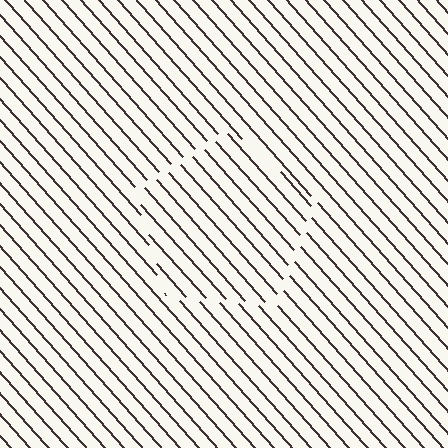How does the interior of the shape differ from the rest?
The interior of the shape contains the same grating, shifted by half a period — the contour is defined by the phase discontinuity where line-ends from the inner and outer gratings abut.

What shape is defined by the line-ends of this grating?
An illusory pentagon. The interior of the shape contains the same grating, shifted by half a period — the contour is defined by the phase discontinuity where line-ends from the inner and outer gratings abut.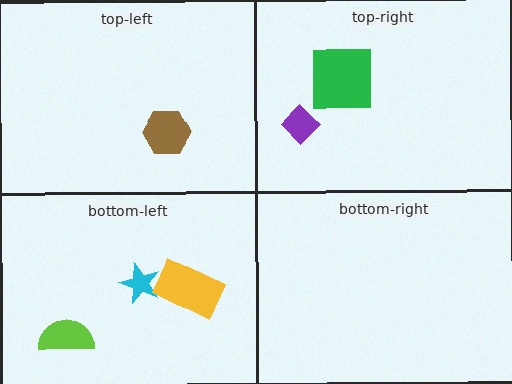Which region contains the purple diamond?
The top-right region.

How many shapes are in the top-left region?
1.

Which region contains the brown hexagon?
The top-left region.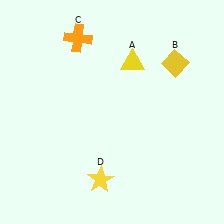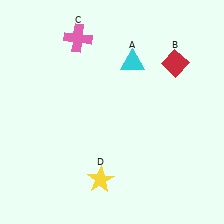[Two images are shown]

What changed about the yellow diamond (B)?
In Image 1, B is yellow. In Image 2, it changed to red.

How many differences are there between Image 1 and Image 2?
There are 3 differences between the two images.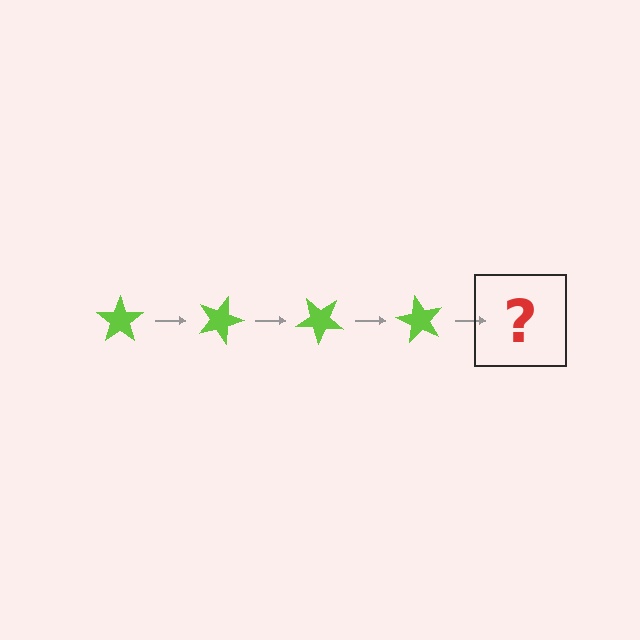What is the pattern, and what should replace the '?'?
The pattern is that the star rotates 20 degrees each step. The '?' should be a lime star rotated 80 degrees.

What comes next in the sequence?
The next element should be a lime star rotated 80 degrees.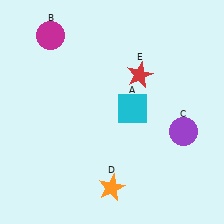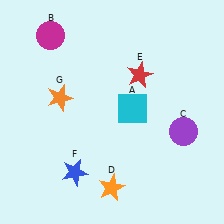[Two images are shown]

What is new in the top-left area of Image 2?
An orange star (G) was added in the top-left area of Image 2.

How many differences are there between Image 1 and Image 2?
There are 2 differences between the two images.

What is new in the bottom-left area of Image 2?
A blue star (F) was added in the bottom-left area of Image 2.